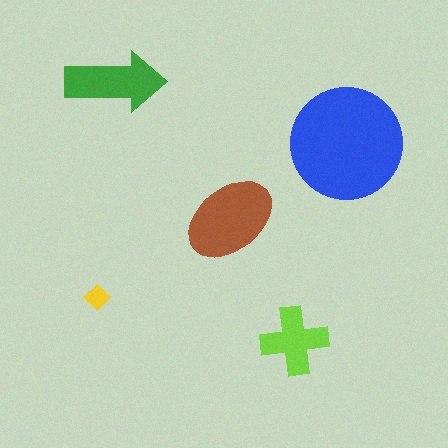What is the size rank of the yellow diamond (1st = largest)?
5th.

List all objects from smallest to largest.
The yellow diamond, the lime cross, the green arrow, the brown ellipse, the blue circle.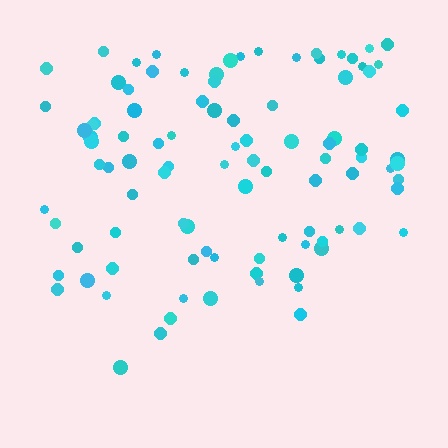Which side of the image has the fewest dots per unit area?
The bottom.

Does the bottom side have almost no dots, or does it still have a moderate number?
Still a moderate number, just noticeably fewer than the top.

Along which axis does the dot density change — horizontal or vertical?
Vertical.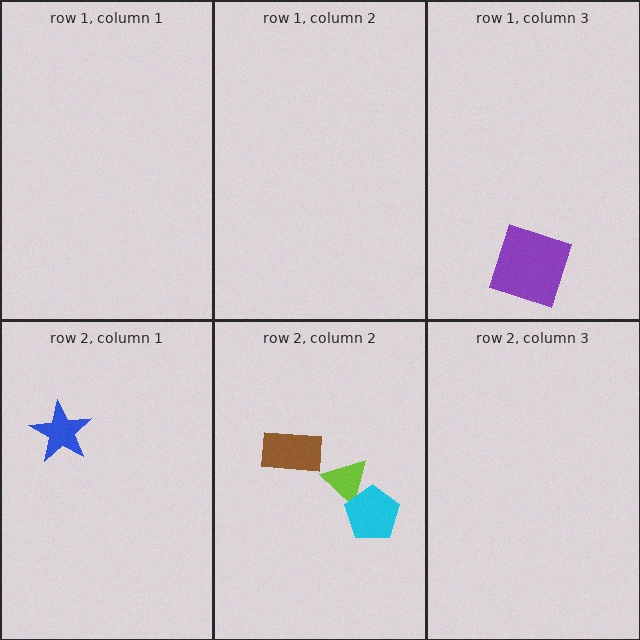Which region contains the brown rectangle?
The row 2, column 2 region.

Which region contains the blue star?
The row 2, column 1 region.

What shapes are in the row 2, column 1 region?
The blue star.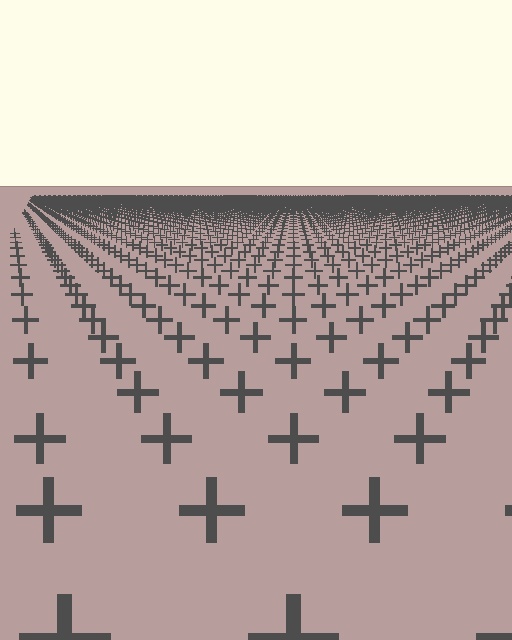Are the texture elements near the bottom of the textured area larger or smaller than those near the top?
Larger. Near the bottom, elements are closer to the viewer and appear at a bigger on-screen size.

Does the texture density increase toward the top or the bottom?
Density increases toward the top.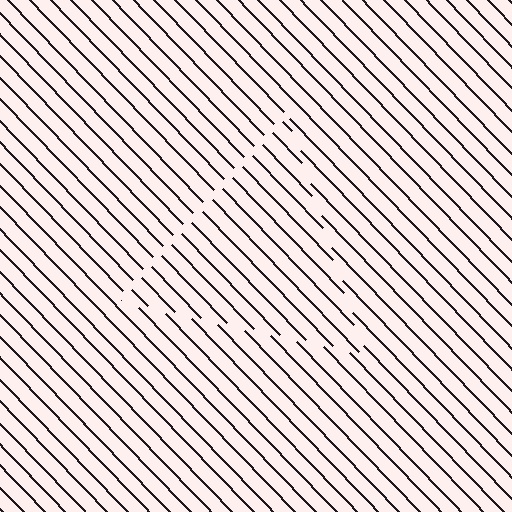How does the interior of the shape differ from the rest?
The interior of the shape contains the same grating, shifted by half a period — the contour is defined by the phase discontinuity where line-ends from the inner and outer gratings abut.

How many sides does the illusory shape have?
3 sides — the line-ends trace a triangle.